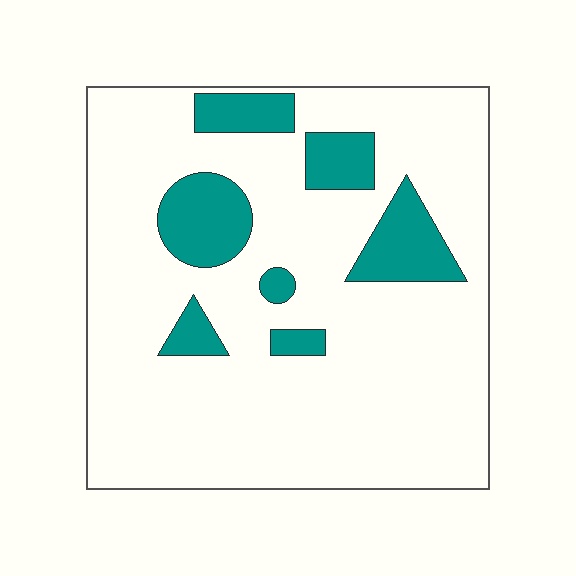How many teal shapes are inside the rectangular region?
7.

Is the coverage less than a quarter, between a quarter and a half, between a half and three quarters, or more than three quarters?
Less than a quarter.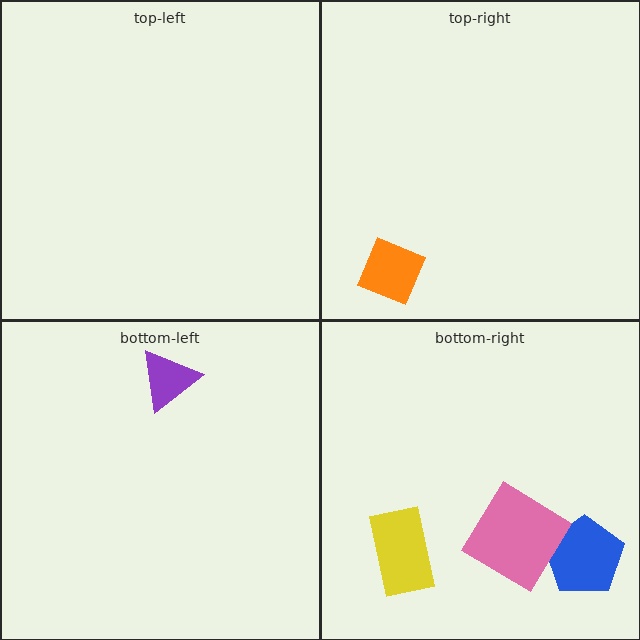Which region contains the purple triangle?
The bottom-left region.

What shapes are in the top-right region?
The orange diamond.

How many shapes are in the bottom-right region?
3.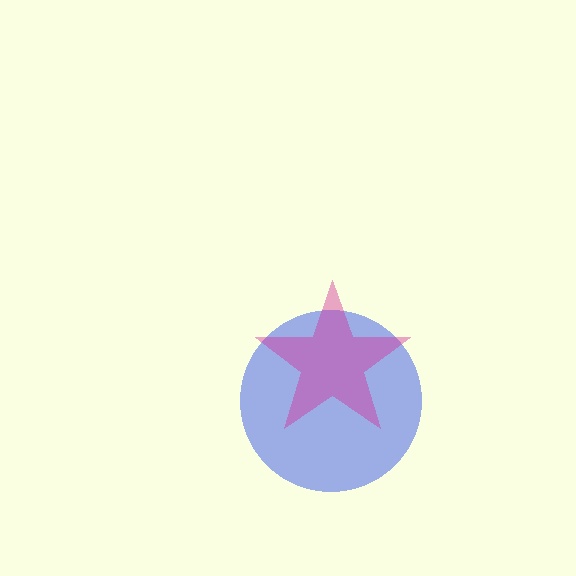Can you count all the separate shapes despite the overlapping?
Yes, there are 2 separate shapes.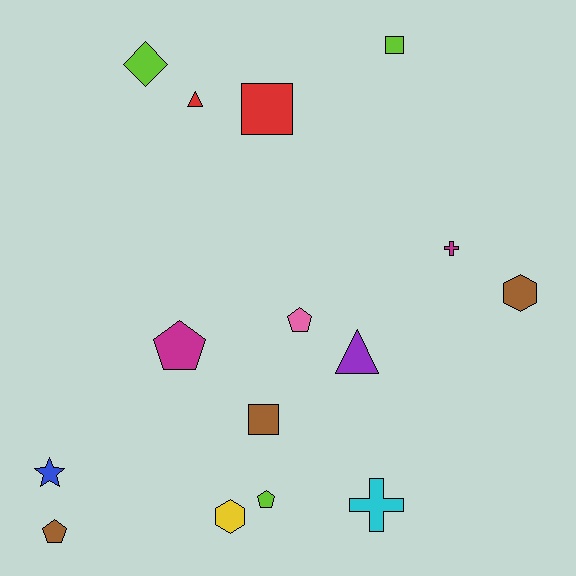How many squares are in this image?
There are 3 squares.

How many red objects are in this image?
There are 2 red objects.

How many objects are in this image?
There are 15 objects.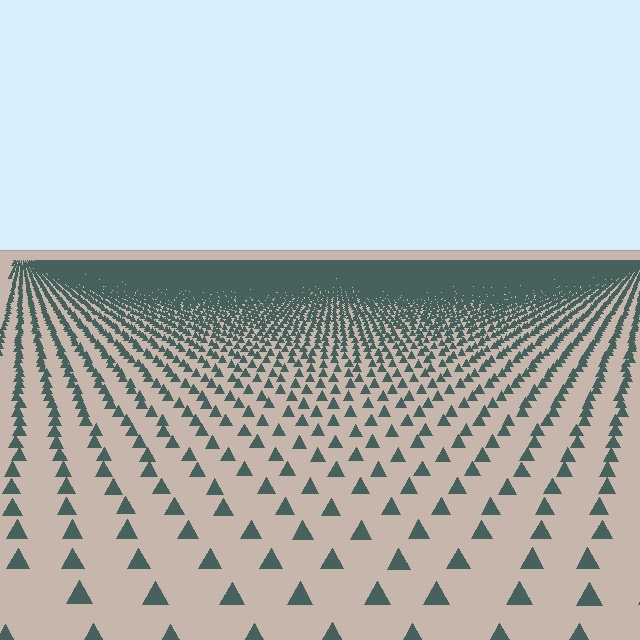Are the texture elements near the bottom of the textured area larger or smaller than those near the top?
Larger. Near the bottom, elements are closer to the viewer and appear at a bigger on-screen size.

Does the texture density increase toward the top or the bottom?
Density increases toward the top.